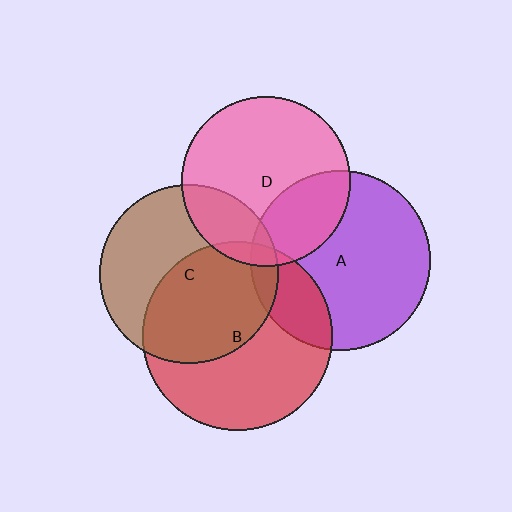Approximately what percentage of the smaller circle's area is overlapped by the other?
Approximately 5%.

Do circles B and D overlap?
Yes.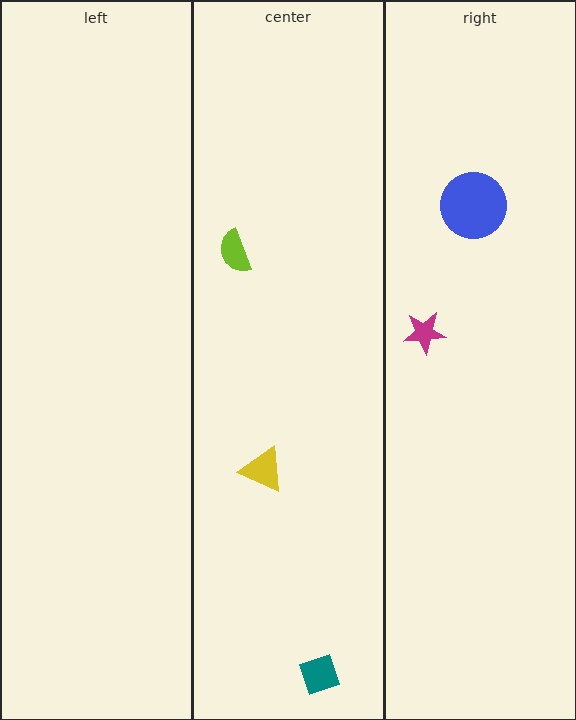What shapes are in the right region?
The magenta star, the blue circle.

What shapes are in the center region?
The yellow triangle, the lime semicircle, the teal diamond.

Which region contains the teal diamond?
The center region.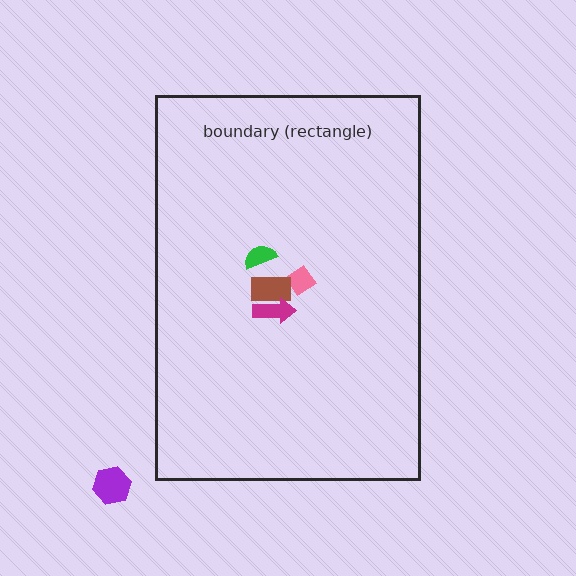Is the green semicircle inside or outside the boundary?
Inside.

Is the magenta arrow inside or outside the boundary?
Inside.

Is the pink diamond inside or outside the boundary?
Inside.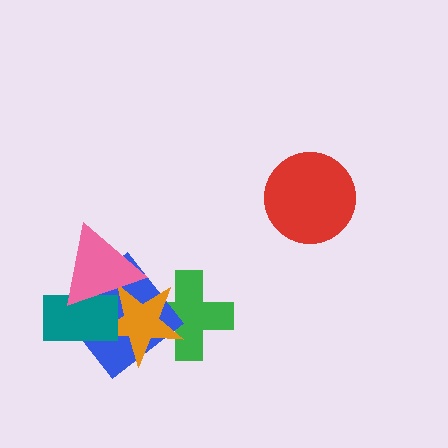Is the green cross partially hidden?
Yes, it is partially covered by another shape.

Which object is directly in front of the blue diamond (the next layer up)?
The orange star is directly in front of the blue diamond.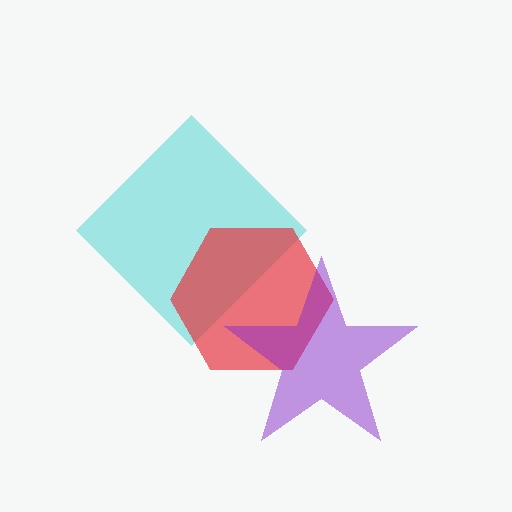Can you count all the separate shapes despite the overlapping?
Yes, there are 3 separate shapes.